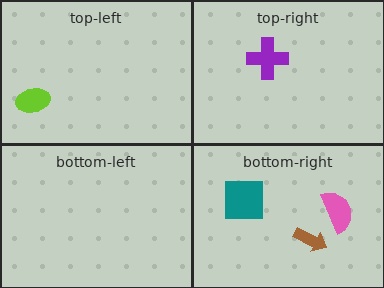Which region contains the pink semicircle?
The bottom-right region.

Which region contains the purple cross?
The top-right region.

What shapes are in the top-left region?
The lime ellipse.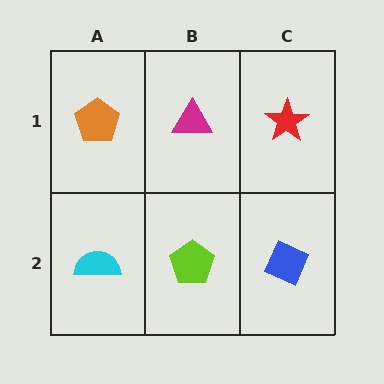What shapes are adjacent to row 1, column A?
A cyan semicircle (row 2, column A), a magenta triangle (row 1, column B).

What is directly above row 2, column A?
An orange pentagon.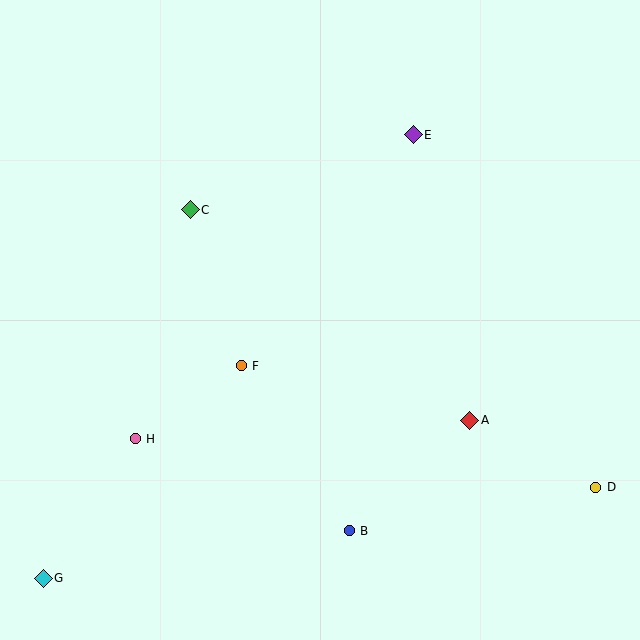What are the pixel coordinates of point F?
Point F is at (241, 366).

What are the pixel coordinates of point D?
Point D is at (596, 487).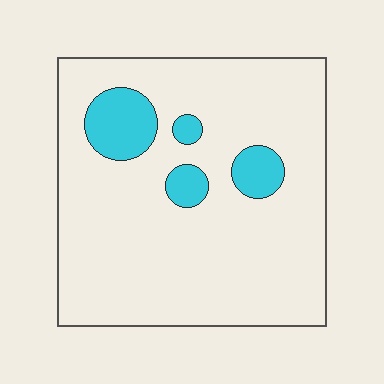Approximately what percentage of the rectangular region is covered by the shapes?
Approximately 10%.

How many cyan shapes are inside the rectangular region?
4.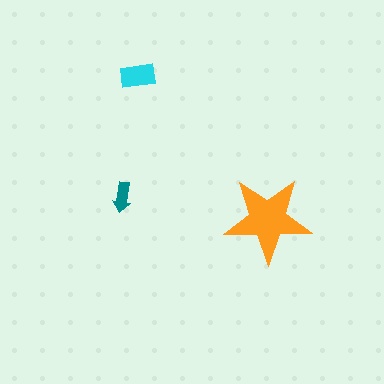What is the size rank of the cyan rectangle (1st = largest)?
2nd.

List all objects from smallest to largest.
The teal arrow, the cyan rectangle, the orange star.